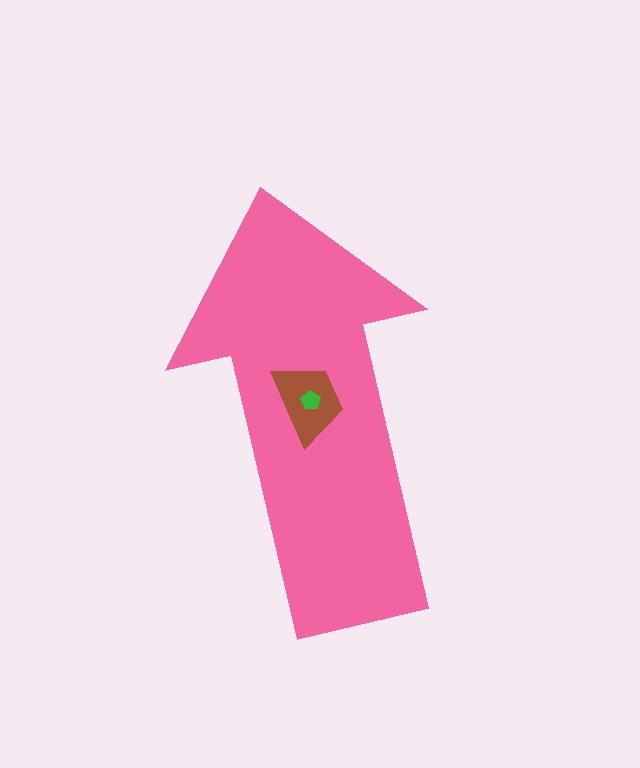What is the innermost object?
The green pentagon.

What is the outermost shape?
The pink arrow.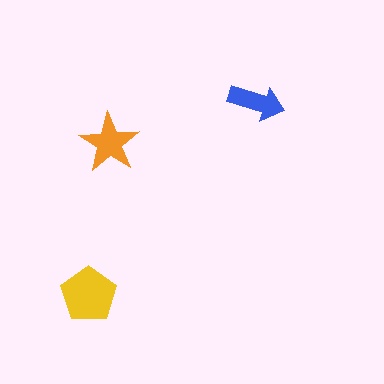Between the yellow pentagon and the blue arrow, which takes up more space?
The yellow pentagon.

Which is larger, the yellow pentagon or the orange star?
The yellow pentagon.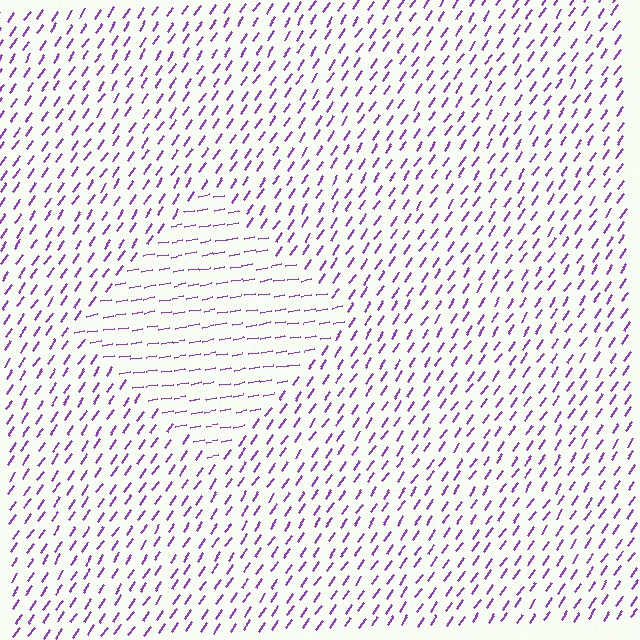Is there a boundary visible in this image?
Yes, there is a texture boundary formed by a change in line orientation.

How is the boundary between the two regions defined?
The boundary is defined purely by a change in line orientation (approximately 45 degrees difference). All lines are the same color and thickness.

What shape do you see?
I see a diamond.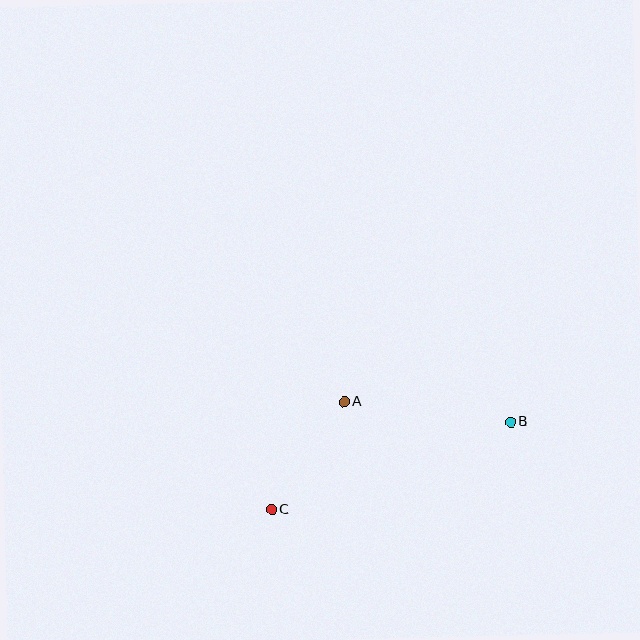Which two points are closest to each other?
Points A and C are closest to each other.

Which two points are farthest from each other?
Points B and C are farthest from each other.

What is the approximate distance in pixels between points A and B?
The distance between A and B is approximately 168 pixels.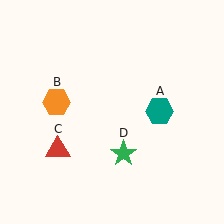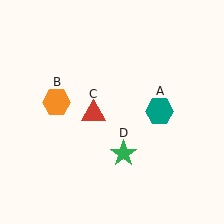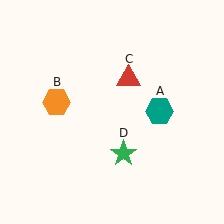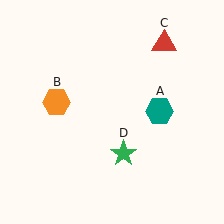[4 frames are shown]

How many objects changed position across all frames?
1 object changed position: red triangle (object C).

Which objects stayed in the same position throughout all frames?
Teal hexagon (object A) and orange hexagon (object B) and green star (object D) remained stationary.